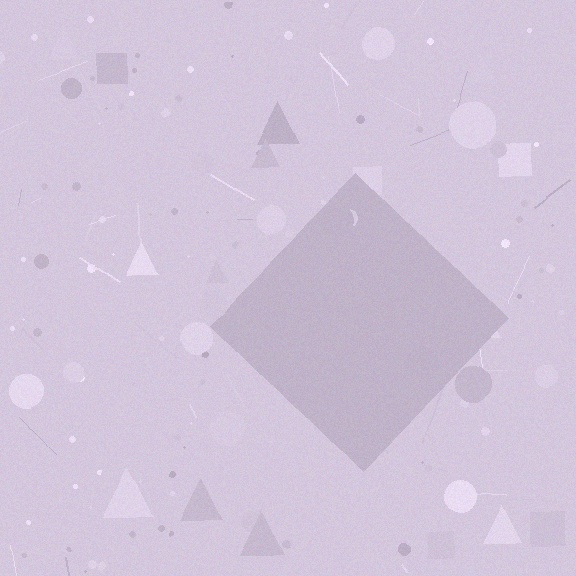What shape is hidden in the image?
A diamond is hidden in the image.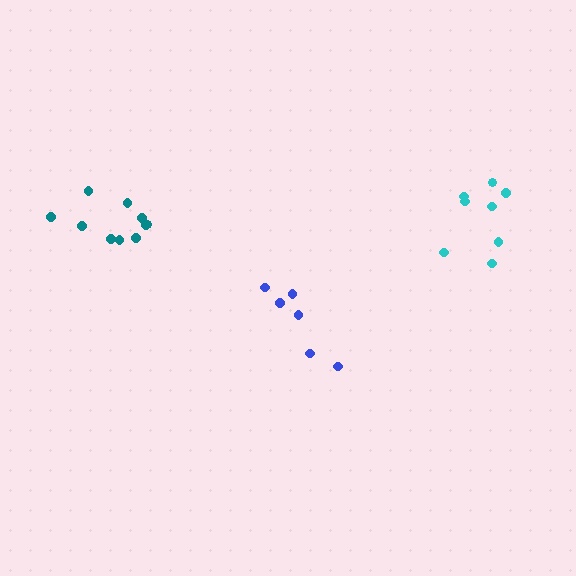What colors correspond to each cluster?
The clusters are colored: blue, teal, cyan.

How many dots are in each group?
Group 1: 6 dots, Group 2: 10 dots, Group 3: 8 dots (24 total).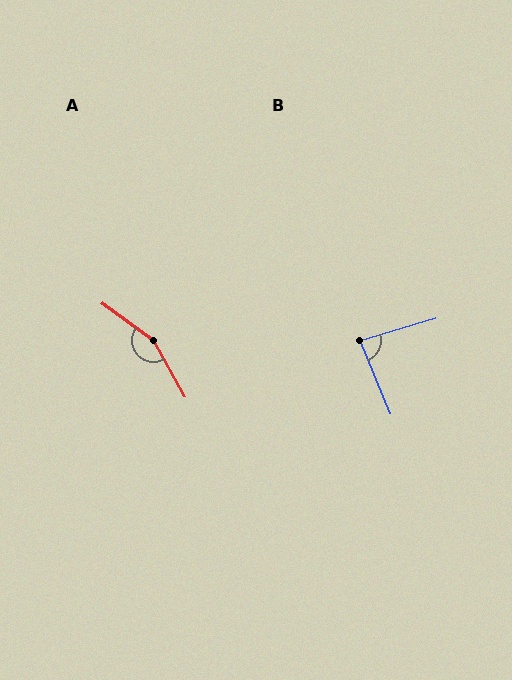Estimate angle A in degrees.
Approximately 155 degrees.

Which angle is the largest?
A, at approximately 155 degrees.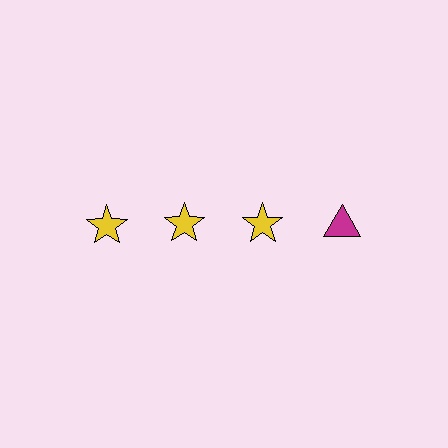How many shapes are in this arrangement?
There are 4 shapes arranged in a grid pattern.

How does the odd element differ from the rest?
It differs in both color (magenta instead of yellow) and shape (triangle instead of star).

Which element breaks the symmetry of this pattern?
The magenta triangle in the top row, second from right column breaks the symmetry. All other shapes are yellow stars.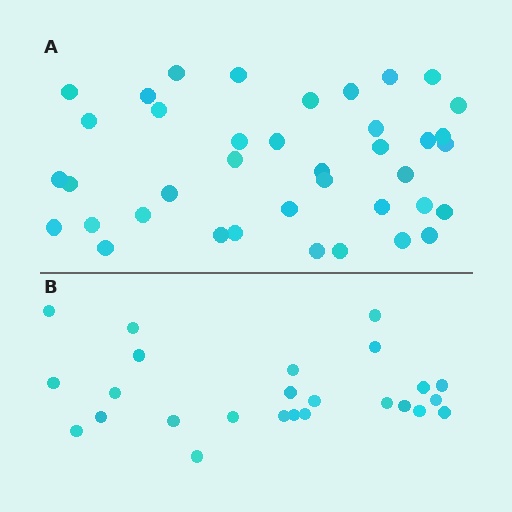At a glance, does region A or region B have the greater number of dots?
Region A (the top region) has more dots.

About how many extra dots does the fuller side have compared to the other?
Region A has approximately 15 more dots than region B.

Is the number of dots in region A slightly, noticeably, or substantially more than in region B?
Region A has substantially more. The ratio is roughly 1.6 to 1.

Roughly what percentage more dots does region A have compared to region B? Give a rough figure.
About 55% more.